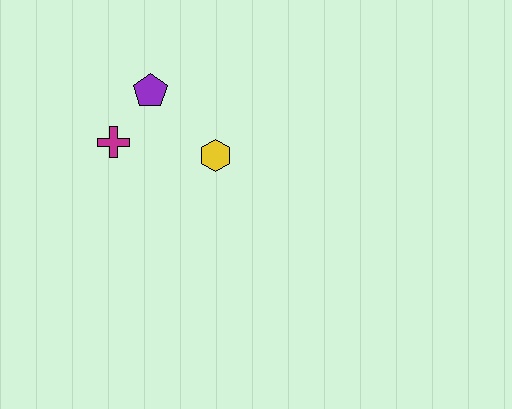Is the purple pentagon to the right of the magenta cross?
Yes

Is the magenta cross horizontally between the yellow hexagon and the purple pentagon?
No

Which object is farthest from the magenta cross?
The yellow hexagon is farthest from the magenta cross.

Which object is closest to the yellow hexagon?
The purple pentagon is closest to the yellow hexagon.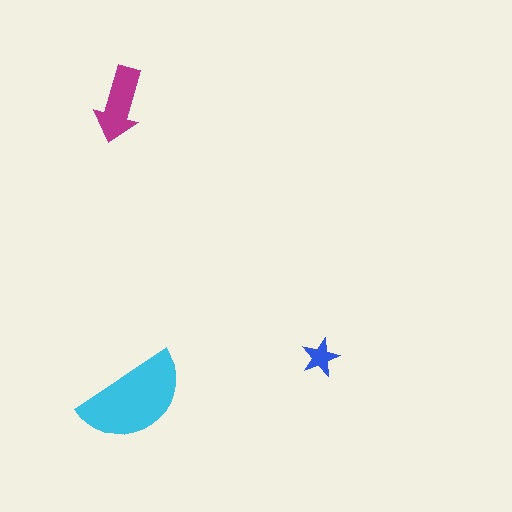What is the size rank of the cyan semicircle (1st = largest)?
1st.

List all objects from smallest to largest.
The blue star, the magenta arrow, the cyan semicircle.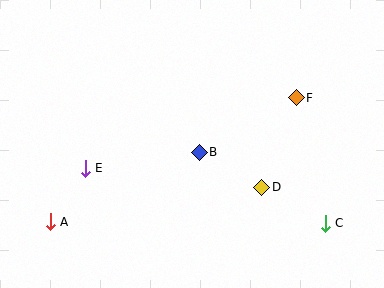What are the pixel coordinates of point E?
Point E is at (85, 168).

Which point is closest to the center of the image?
Point B at (199, 152) is closest to the center.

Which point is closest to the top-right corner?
Point F is closest to the top-right corner.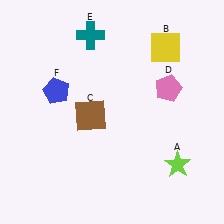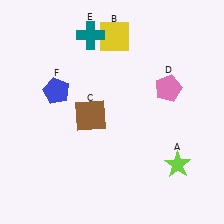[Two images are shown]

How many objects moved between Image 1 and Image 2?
1 object moved between the two images.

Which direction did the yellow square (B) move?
The yellow square (B) moved left.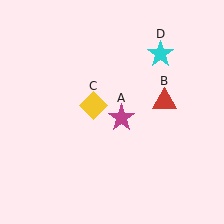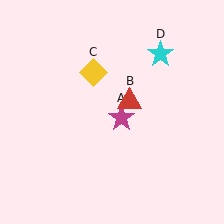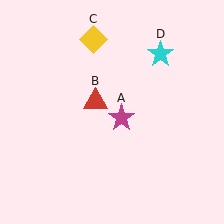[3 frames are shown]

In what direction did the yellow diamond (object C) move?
The yellow diamond (object C) moved up.